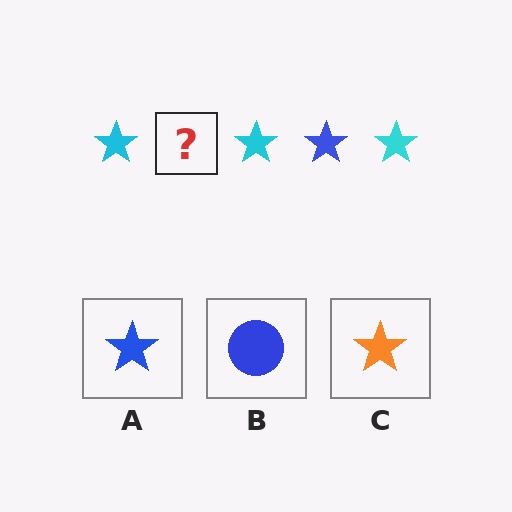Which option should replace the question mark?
Option A.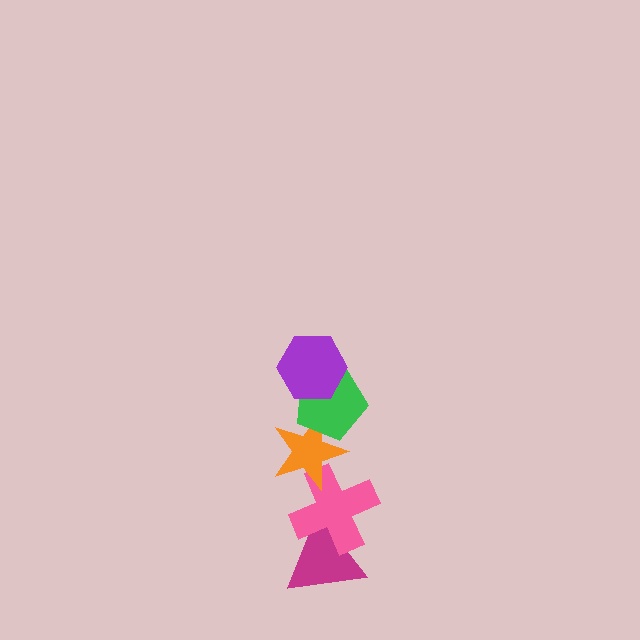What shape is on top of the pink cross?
The orange star is on top of the pink cross.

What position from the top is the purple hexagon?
The purple hexagon is 1st from the top.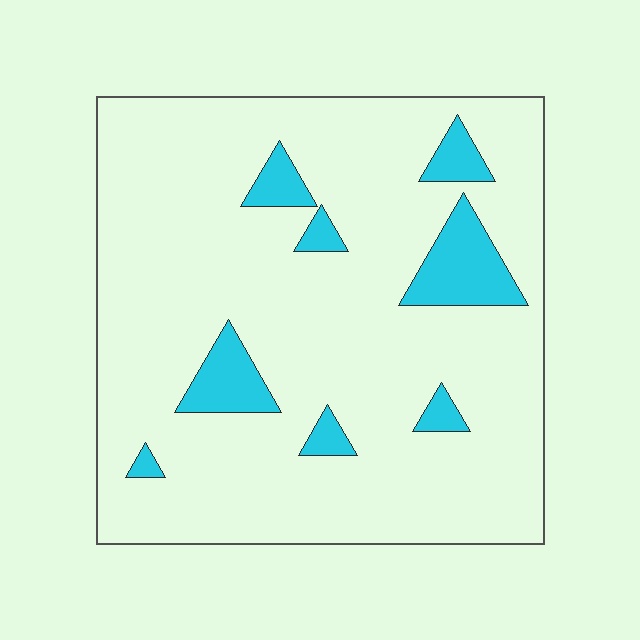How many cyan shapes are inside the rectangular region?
8.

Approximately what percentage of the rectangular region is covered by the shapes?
Approximately 10%.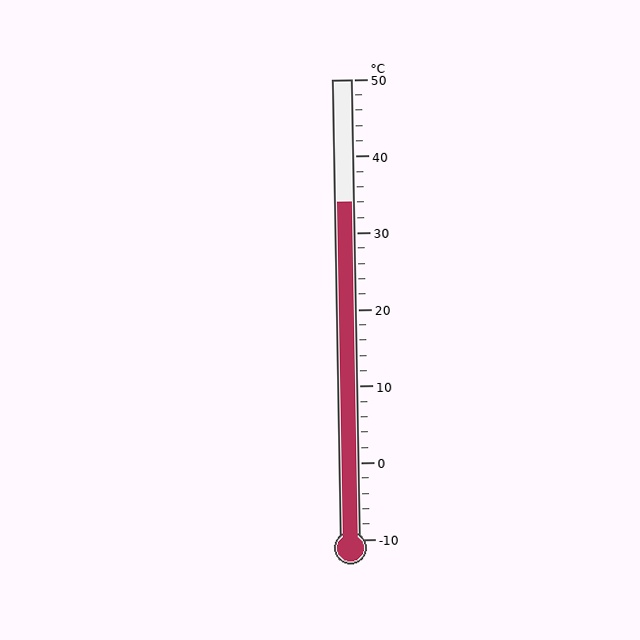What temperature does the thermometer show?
The thermometer shows approximately 34°C.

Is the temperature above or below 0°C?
The temperature is above 0°C.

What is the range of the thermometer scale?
The thermometer scale ranges from -10°C to 50°C.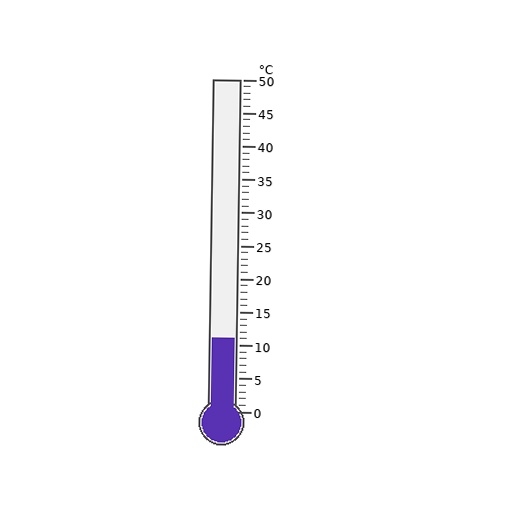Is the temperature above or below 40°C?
The temperature is below 40°C.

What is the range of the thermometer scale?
The thermometer scale ranges from 0°C to 50°C.